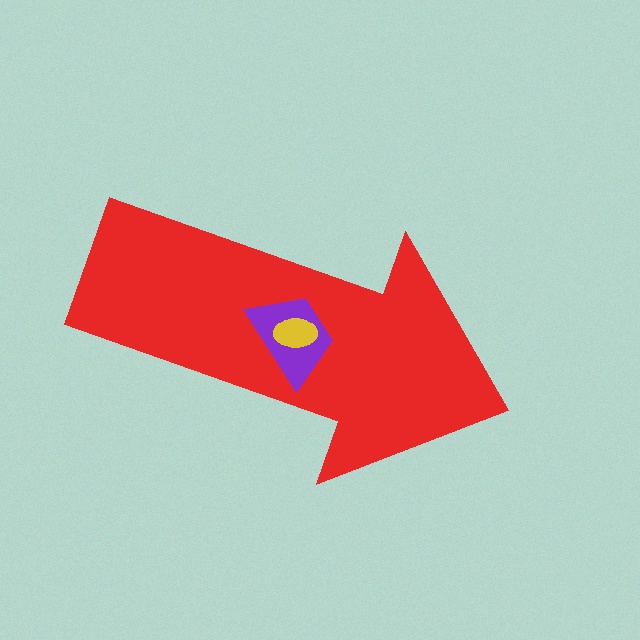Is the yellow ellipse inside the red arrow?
Yes.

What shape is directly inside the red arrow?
The purple trapezoid.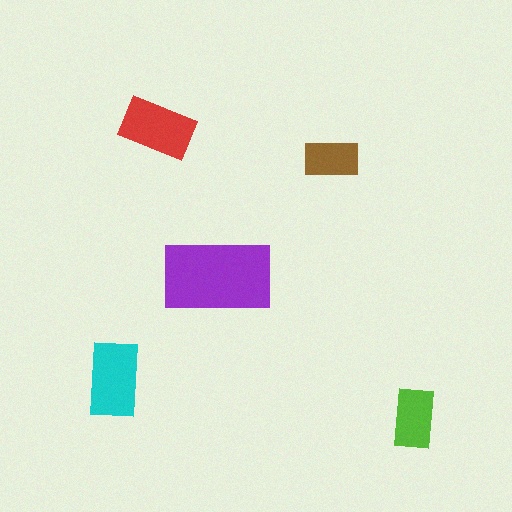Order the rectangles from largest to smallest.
the purple one, the cyan one, the red one, the lime one, the brown one.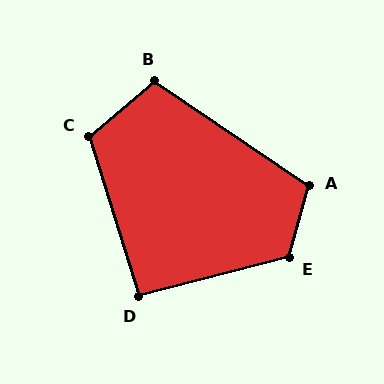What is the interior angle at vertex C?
Approximately 113 degrees (obtuse).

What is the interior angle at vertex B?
Approximately 106 degrees (obtuse).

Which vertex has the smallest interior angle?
D, at approximately 93 degrees.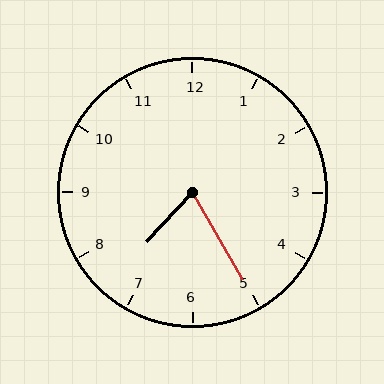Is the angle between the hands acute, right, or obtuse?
It is acute.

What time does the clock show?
7:25.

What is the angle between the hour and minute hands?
Approximately 72 degrees.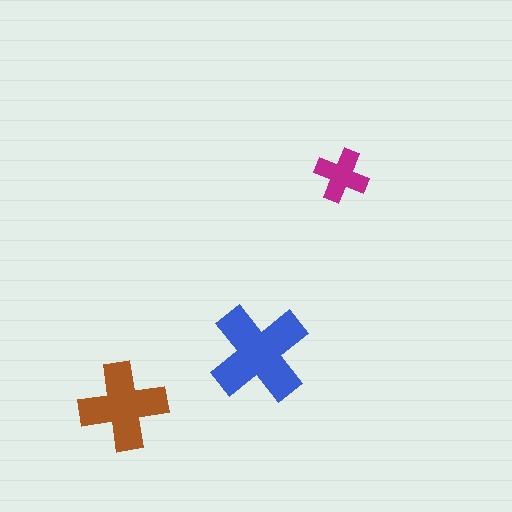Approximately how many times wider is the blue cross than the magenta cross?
About 2 times wider.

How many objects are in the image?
There are 3 objects in the image.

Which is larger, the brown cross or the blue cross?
The blue one.